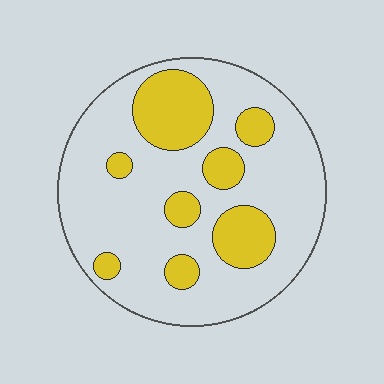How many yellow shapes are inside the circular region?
8.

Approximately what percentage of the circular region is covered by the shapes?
Approximately 25%.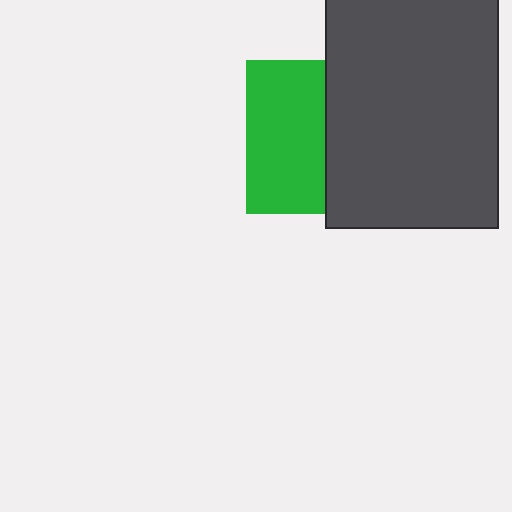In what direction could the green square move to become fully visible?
The green square could move left. That would shift it out from behind the dark gray rectangle entirely.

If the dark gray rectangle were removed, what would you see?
You would see the complete green square.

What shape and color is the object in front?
The object in front is a dark gray rectangle.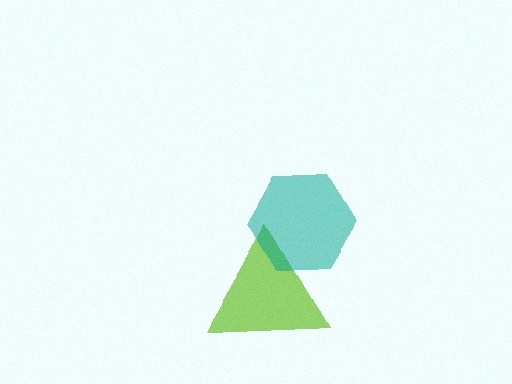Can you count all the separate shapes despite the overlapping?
Yes, there are 2 separate shapes.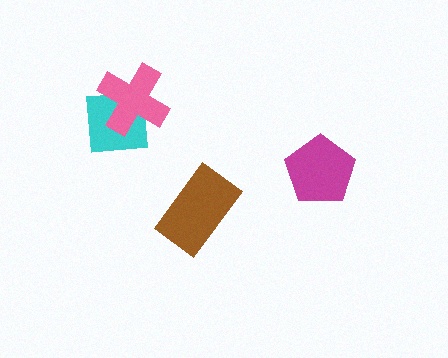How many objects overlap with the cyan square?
1 object overlaps with the cyan square.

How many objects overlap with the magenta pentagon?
0 objects overlap with the magenta pentagon.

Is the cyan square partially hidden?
Yes, it is partially covered by another shape.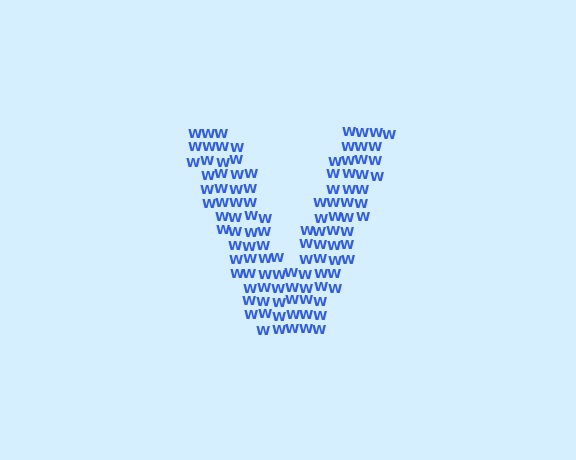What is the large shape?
The large shape is the letter V.